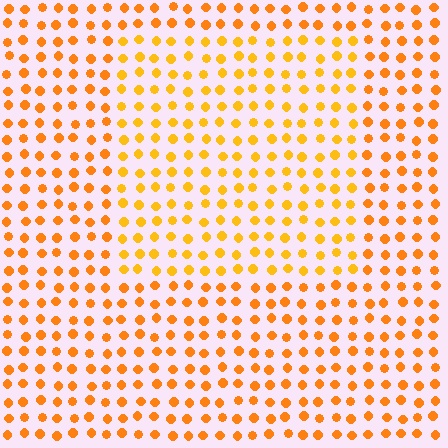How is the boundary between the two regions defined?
The boundary is defined purely by a slight shift in hue (about 16 degrees). Spacing, size, and orientation are identical on both sides.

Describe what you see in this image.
The image is filled with small orange elements in a uniform arrangement. A rectangle-shaped region is visible where the elements are tinted to a slightly different hue, forming a subtle color boundary.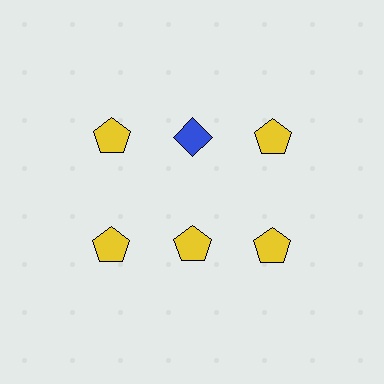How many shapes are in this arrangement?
There are 6 shapes arranged in a grid pattern.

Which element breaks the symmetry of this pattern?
The blue diamond in the top row, second from left column breaks the symmetry. All other shapes are yellow pentagons.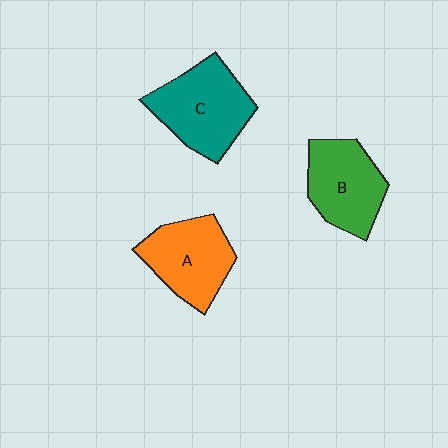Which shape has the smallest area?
Shape B (green).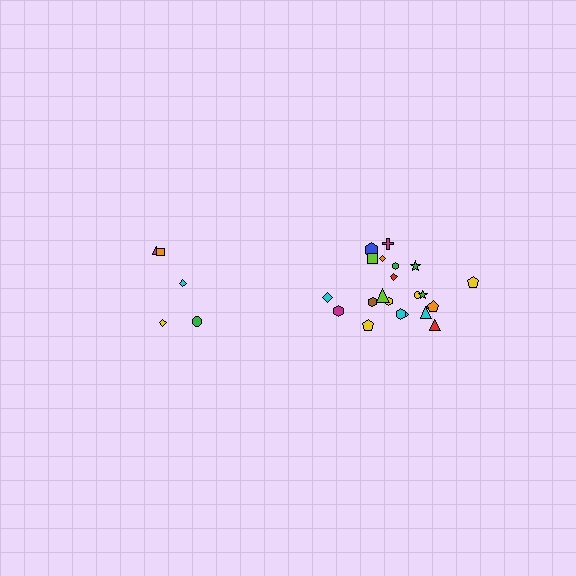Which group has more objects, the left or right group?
The right group.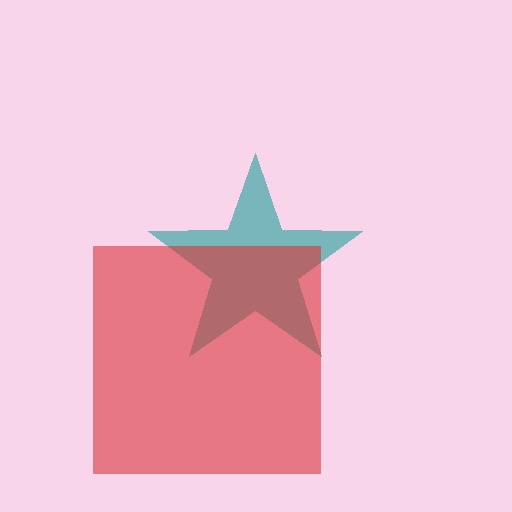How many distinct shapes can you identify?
There are 2 distinct shapes: a teal star, a red square.